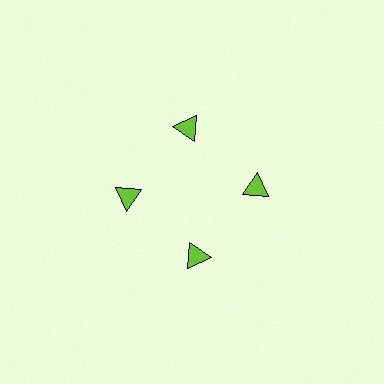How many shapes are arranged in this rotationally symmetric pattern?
There are 4 shapes, arranged in 4 groups of 1.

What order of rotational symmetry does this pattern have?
This pattern has 4-fold rotational symmetry.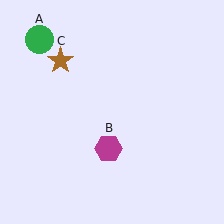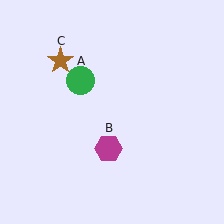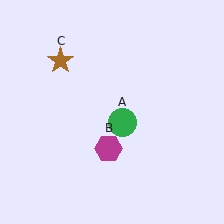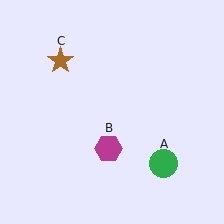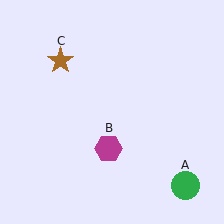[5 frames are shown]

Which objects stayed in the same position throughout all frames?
Magenta hexagon (object B) and brown star (object C) remained stationary.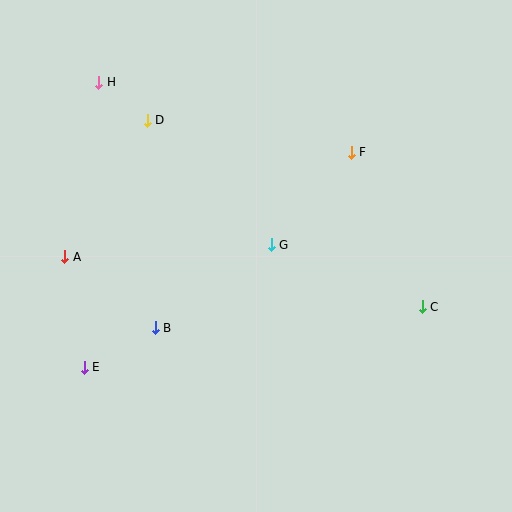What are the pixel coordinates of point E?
Point E is at (84, 367).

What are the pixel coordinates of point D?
Point D is at (147, 120).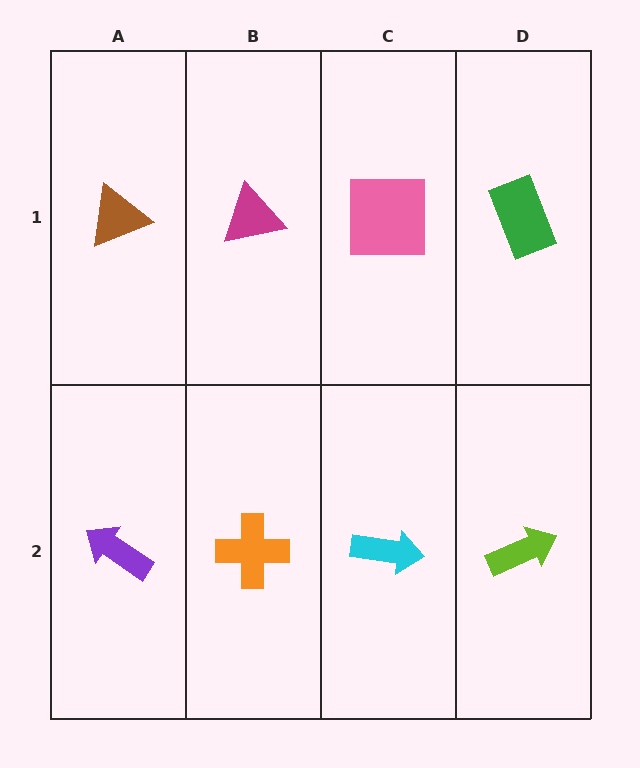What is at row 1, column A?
A brown triangle.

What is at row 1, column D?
A green rectangle.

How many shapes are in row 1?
4 shapes.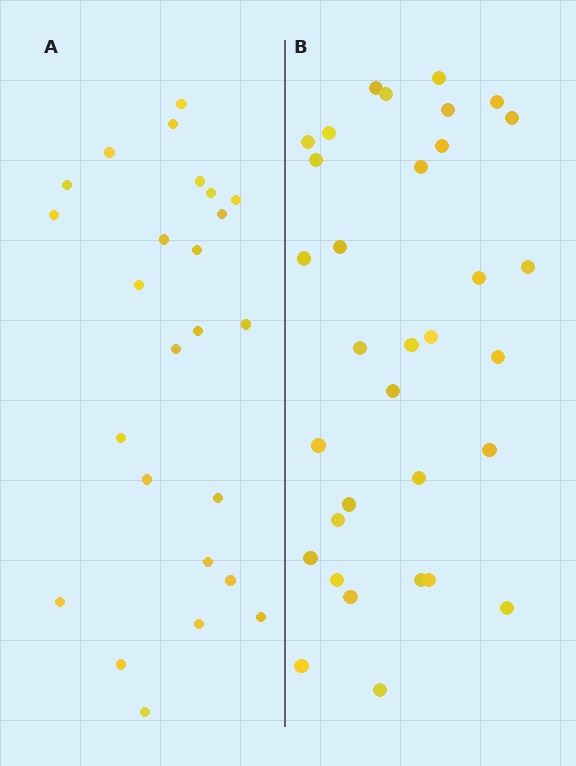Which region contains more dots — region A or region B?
Region B (the right region) has more dots.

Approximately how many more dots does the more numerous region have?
Region B has roughly 8 or so more dots than region A.